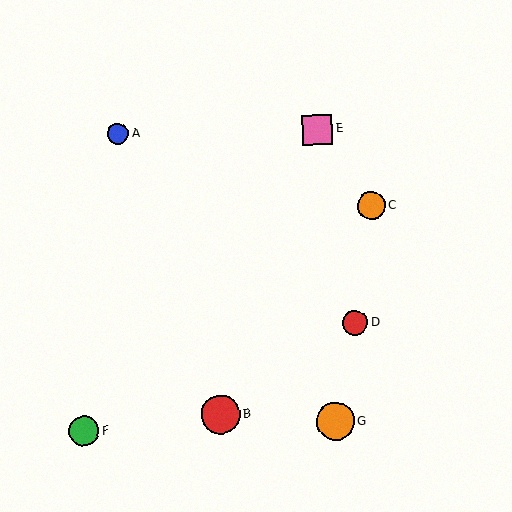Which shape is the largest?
The red circle (labeled B) is the largest.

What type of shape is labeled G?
Shape G is an orange circle.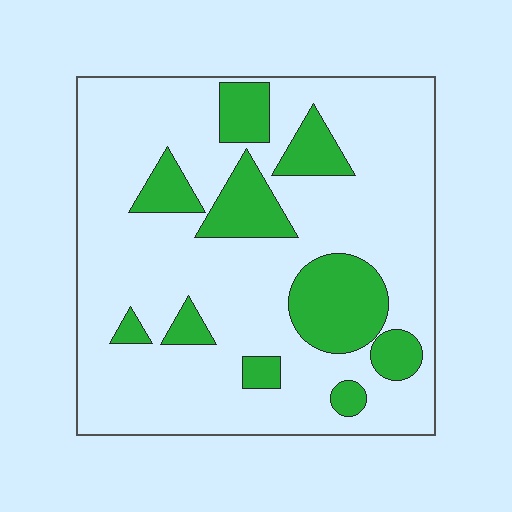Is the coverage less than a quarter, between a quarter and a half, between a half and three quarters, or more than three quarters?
Less than a quarter.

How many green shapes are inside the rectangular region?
10.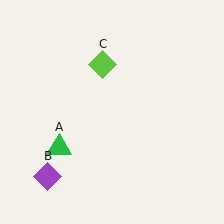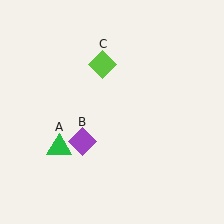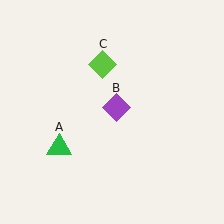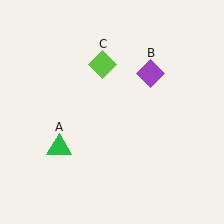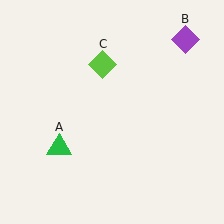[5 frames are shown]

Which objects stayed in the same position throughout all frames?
Green triangle (object A) and lime diamond (object C) remained stationary.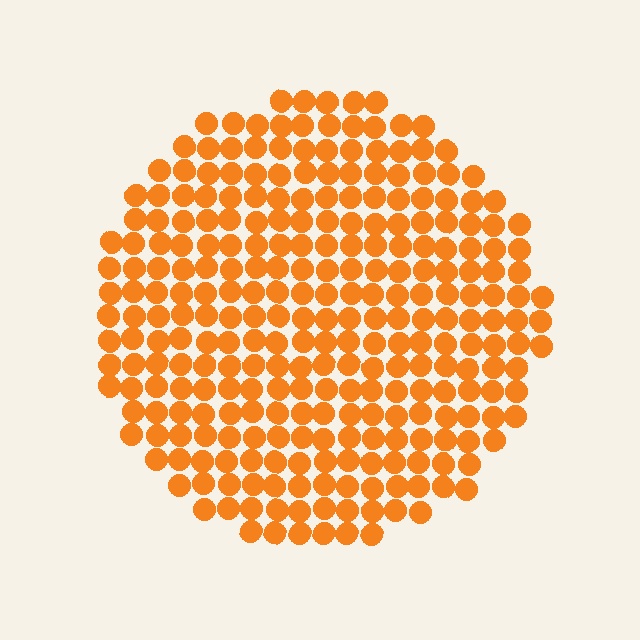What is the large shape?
The large shape is a circle.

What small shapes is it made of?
It is made of small circles.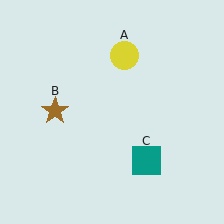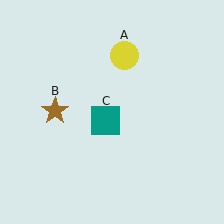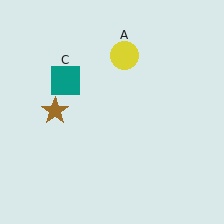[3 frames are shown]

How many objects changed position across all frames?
1 object changed position: teal square (object C).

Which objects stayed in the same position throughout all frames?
Yellow circle (object A) and brown star (object B) remained stationary.